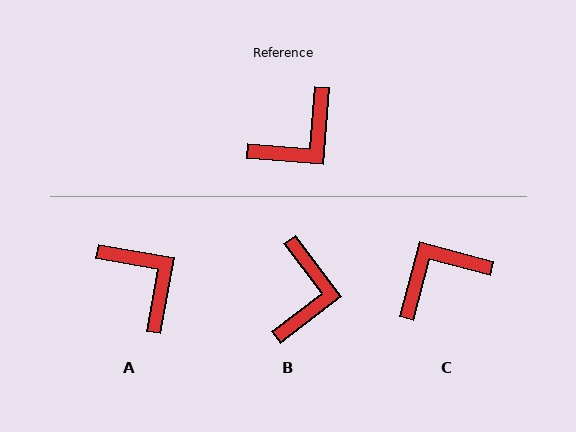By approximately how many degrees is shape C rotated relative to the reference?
Approximately 170 degrees counter-clockwise.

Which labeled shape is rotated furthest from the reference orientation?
C, about 170 degrees away.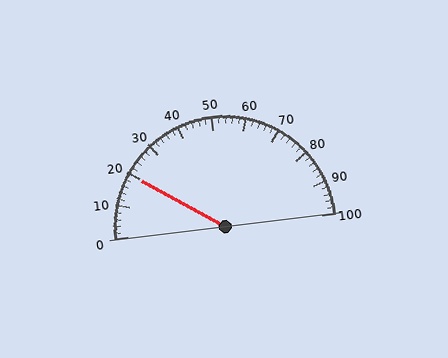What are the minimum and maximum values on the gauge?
The gauge ranges from 0 to 100.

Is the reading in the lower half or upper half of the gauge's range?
The reading is in the lower half of the range (0 to 100).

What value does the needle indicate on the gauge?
The needle indicates approximately 20.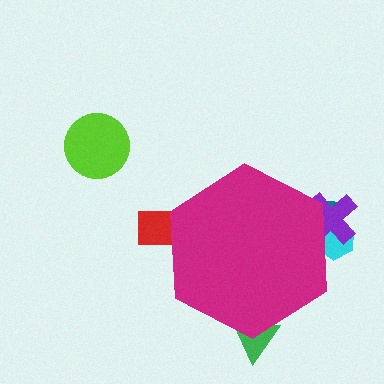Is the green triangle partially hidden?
Yes, the green triangle is partially hidden behind the magenta hexagon.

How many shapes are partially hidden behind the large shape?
5 shapes are partially hidden.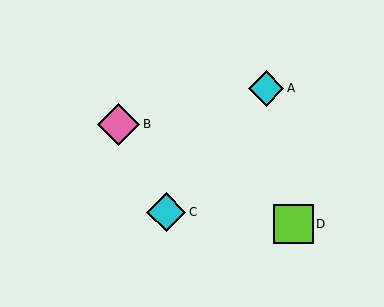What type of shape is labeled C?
Shape C is a cyan diamond.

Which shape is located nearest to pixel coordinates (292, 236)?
The lime square (labeled D) at (294, 224) is nearest to that location.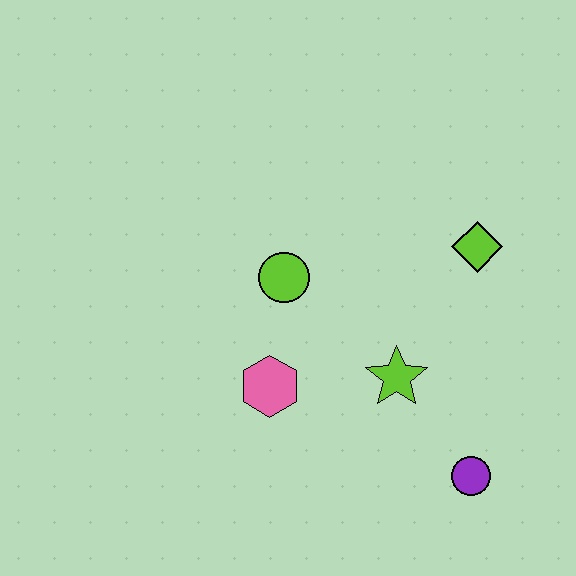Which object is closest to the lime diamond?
The lime star is closest to the lime diamond.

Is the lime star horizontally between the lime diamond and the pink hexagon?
Yes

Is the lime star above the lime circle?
No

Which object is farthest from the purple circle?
The lime circle is farthest from the purple circle.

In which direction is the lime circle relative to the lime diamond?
The lime circle is to the left of the lime diamond.